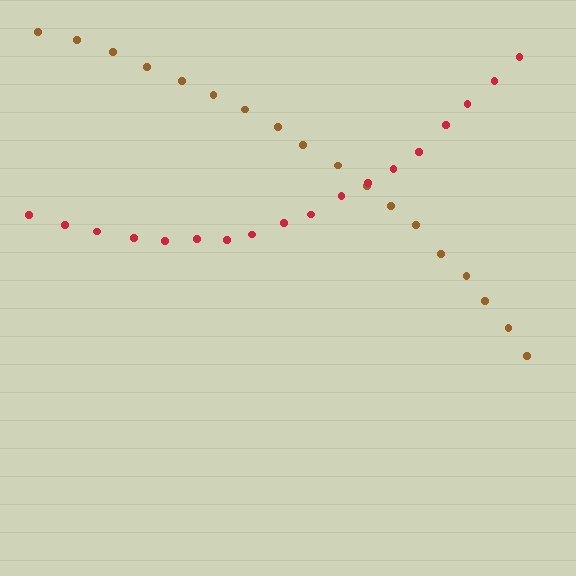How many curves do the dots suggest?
There are 2 distinct paths.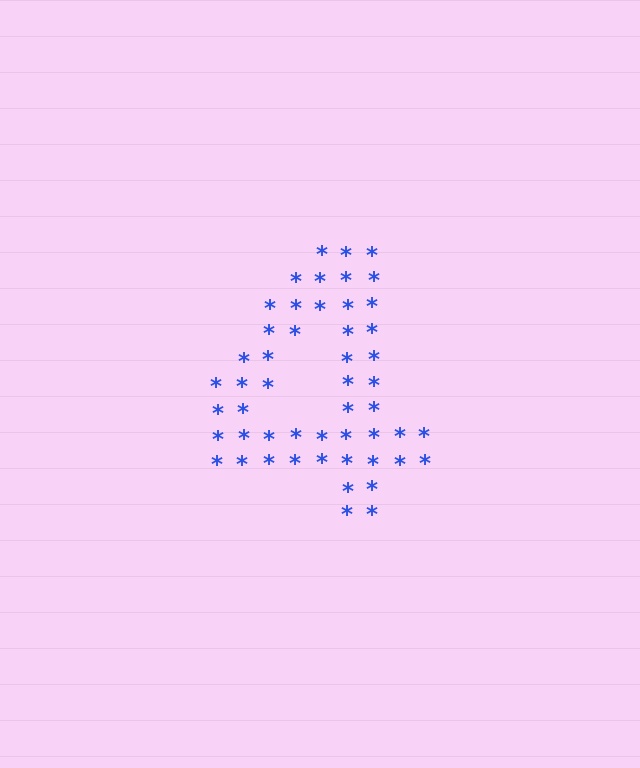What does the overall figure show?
The overall figure shows the digit 4.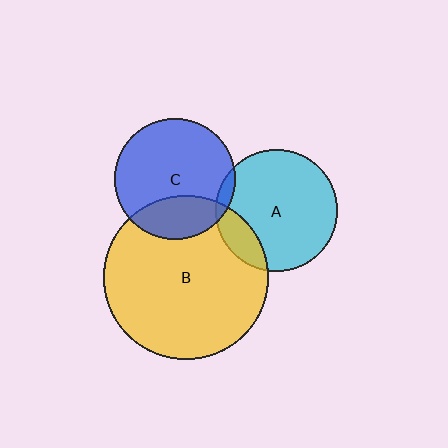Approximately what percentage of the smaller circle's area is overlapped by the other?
Approximately 15%.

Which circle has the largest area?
Circle B (yellow).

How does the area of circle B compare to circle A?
Approximately 1.8 times.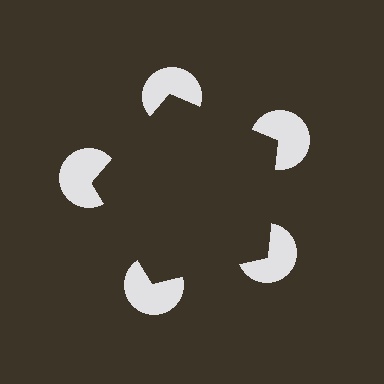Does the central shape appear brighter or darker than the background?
It typically appears slightly darker than the background, even though no actual brightness change is drawn.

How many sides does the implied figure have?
5 sides.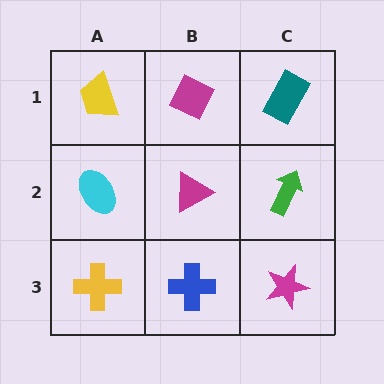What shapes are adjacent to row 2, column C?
A teal rectangle (row 1, column C), a magenta star (row 3, column C), a magenta triangle (row 2, column B).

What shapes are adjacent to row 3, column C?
A green arrow (row 2, column C), a blue cross (row 3, column B).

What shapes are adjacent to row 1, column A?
A cyan ellipse (row 2, column A), a magenta diamond (row 1, column B).